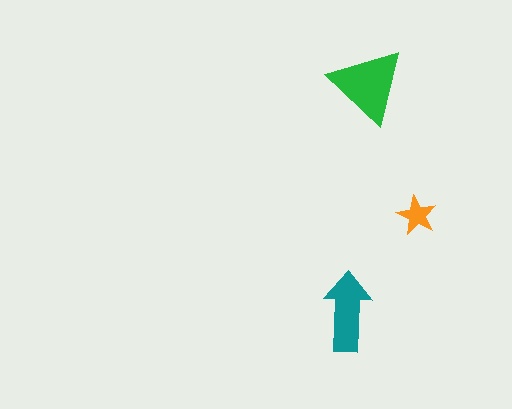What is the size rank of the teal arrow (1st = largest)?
2nd.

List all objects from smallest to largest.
The orange star, the teal arrow, the green triangle.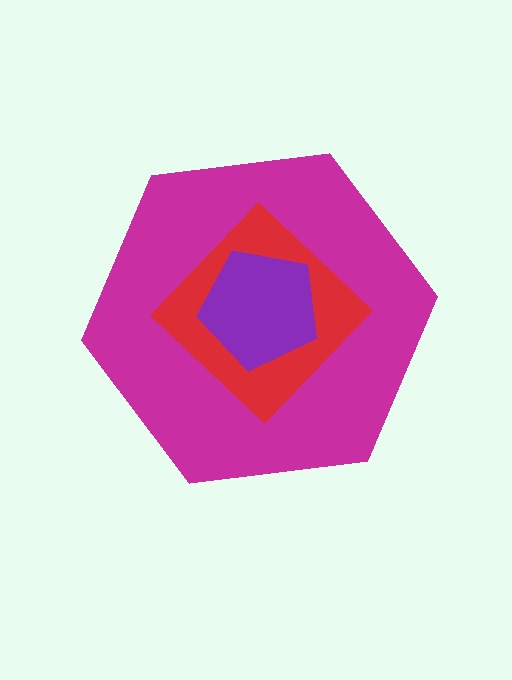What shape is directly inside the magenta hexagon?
The red diamond.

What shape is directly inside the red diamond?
The purple pentagon.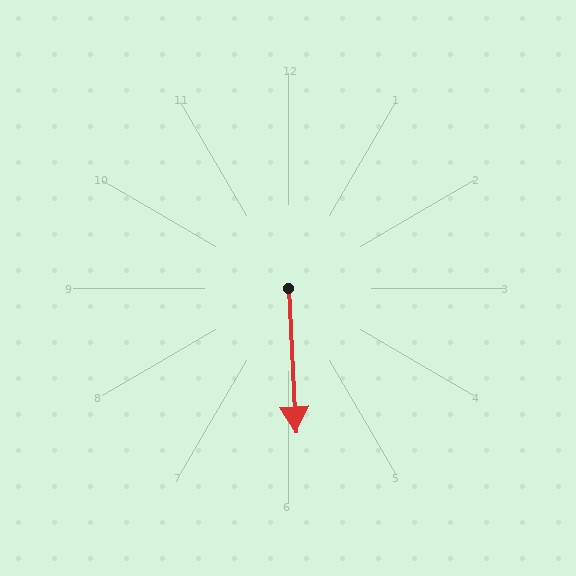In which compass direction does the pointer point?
South.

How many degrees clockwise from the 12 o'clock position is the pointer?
Approximately 177 degrees.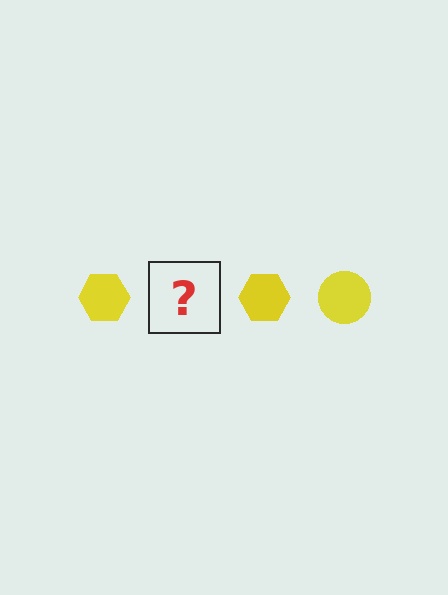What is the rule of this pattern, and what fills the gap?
The rule is that the pattern cycles through hexagon, circle shapes in yellow. The gap should be filled with a yellow circle.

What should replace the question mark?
The question mark should be replaced with a yellow circle.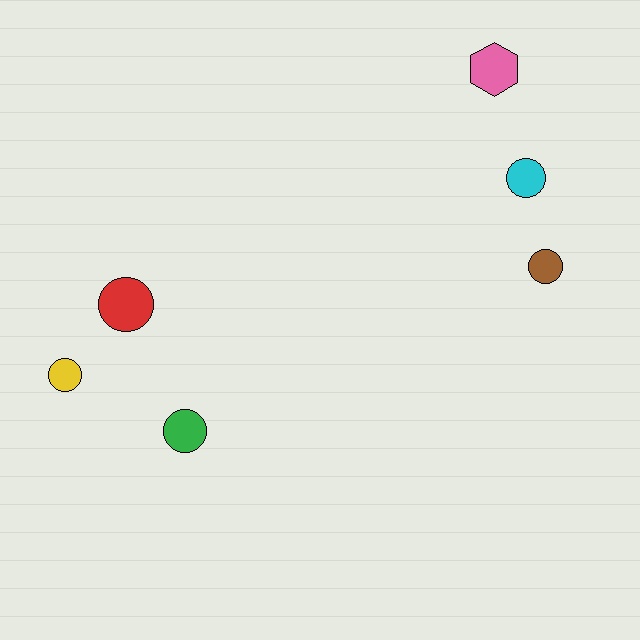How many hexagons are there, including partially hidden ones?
There is 1 hexagon.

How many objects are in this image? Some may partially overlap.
There are 6 objects.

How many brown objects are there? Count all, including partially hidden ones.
There is 1 brown object.